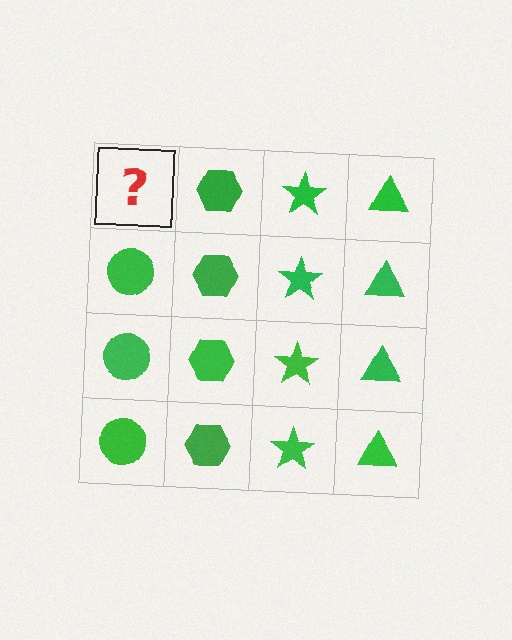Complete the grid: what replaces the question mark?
The question mark should be replaced with a green circle.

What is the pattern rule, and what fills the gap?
The rule is that each column has a consistent shape. The gap should be filled with a green circle.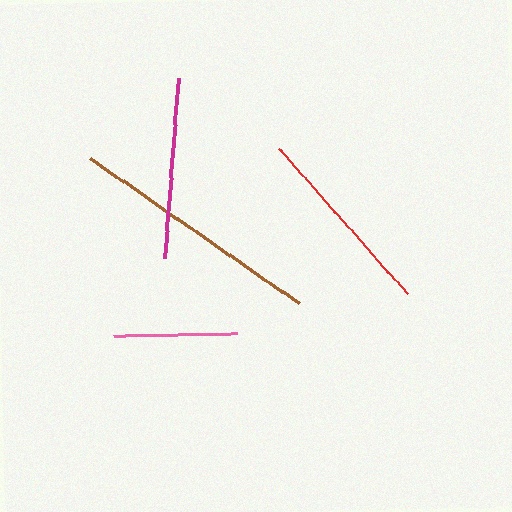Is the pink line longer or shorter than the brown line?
The brown line is longer than the pink line.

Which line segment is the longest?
The brown line is the longest at approximately 255 pixels.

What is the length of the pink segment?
The pink segment is approximately 124 pixels long.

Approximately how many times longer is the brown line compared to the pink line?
The brown line is approximately 2.1 times the length of the pink line.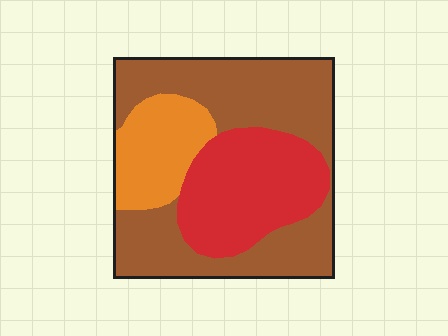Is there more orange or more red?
Red.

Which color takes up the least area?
Orange, at roughly 20%.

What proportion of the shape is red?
Red takes up about one third (1/3) of the shape.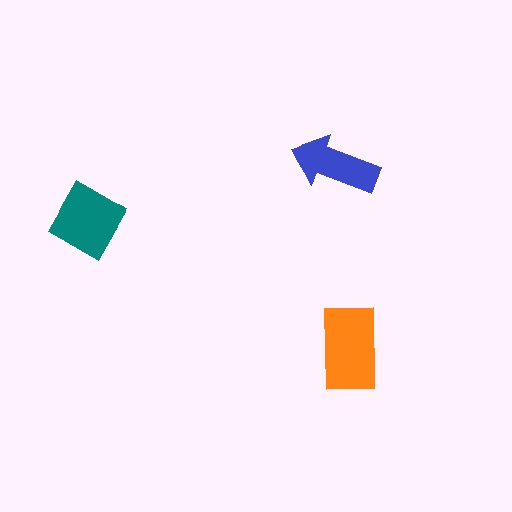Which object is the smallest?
The blue arrow.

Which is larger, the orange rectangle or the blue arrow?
The orange rectangle.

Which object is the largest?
The orange rectangle.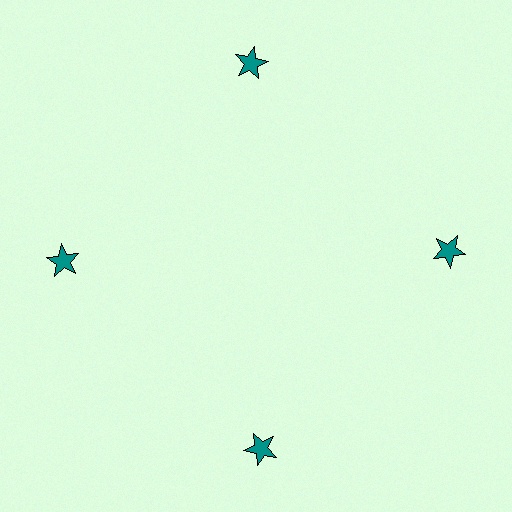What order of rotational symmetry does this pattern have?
This pattern has 4-fold rotational symmetry.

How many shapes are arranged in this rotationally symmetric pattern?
There are 4 shapes, arranged in 4 groups of 1.